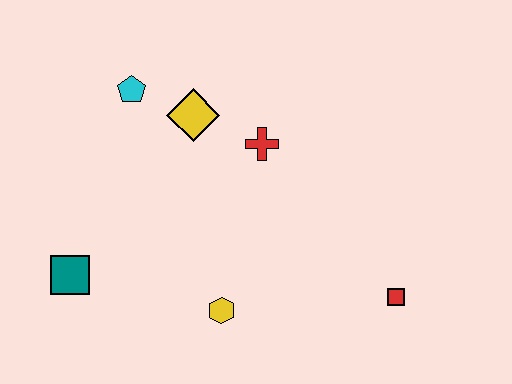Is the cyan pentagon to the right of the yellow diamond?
No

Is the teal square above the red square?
Yes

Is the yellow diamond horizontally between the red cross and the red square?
No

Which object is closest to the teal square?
The yellow hexagon is closest to the teal square.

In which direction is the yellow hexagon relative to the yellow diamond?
The yellow hexagon is below the yellow diamond.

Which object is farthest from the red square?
The cyan pentagon is farthest from the red square.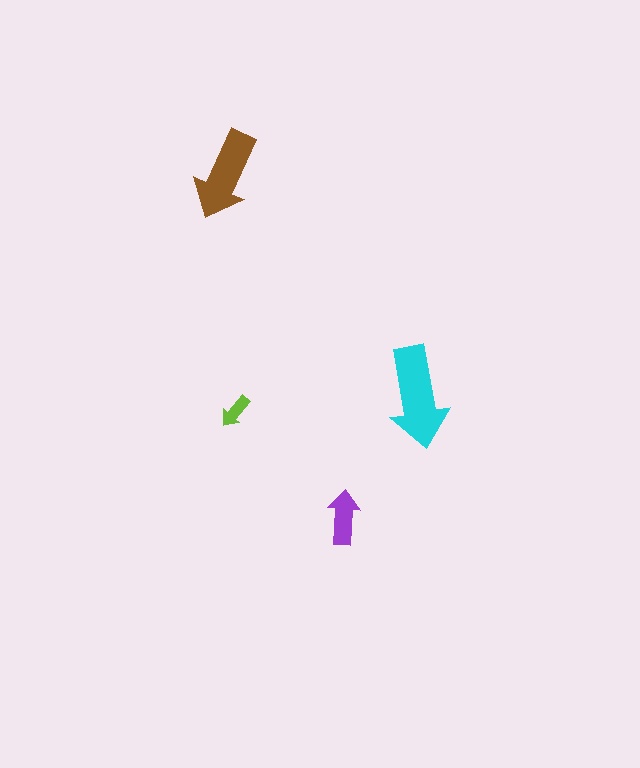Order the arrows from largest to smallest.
the cyan one, the brown one, the purple one, the lime one.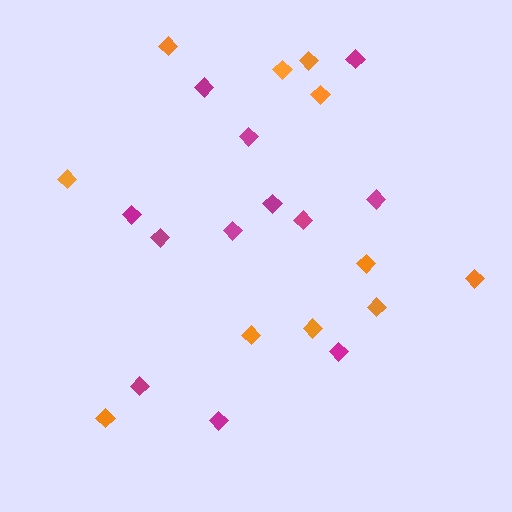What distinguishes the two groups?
There are 2 groups: one group of magenta diamonds (12) and one group of orange diamonds (11).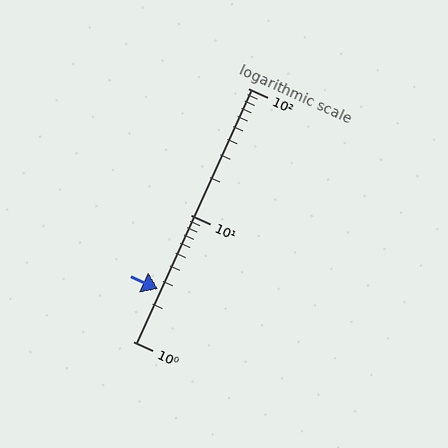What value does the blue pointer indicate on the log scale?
The pointer indicates approximately 2.6.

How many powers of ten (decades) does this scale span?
The scale spans 2 decades, from 1 to 100.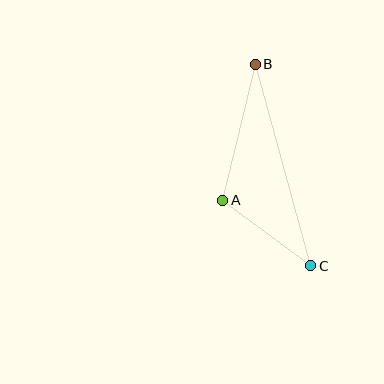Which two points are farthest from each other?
Points B and C are farthest from each other.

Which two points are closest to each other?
Points A and C are closest to each other.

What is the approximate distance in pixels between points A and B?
The distance between A and B is approximately 140 pixels.